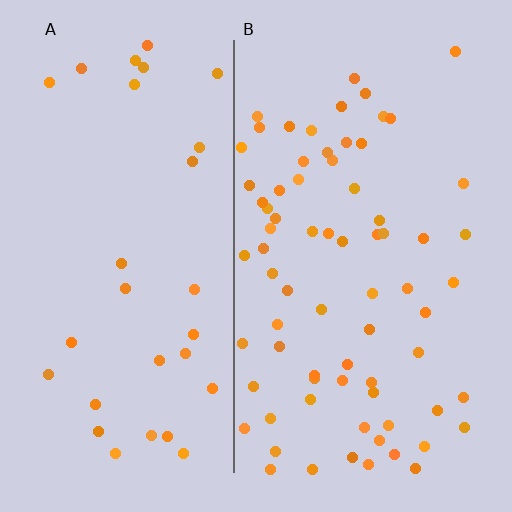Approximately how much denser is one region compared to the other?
Approximately 2.4× — region B over region A.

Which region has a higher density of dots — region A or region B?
B (the right).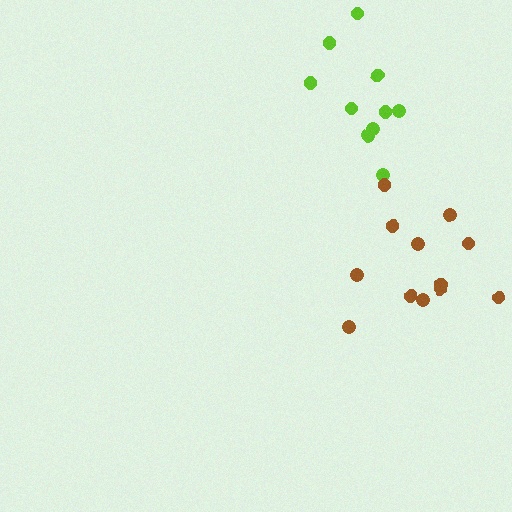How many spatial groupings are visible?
There are 2 spatial groupings.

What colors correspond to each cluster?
The clusters are colored: lime, brown.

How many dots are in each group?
Group 1: 10 dots, Group 2: 12 dots (22 total).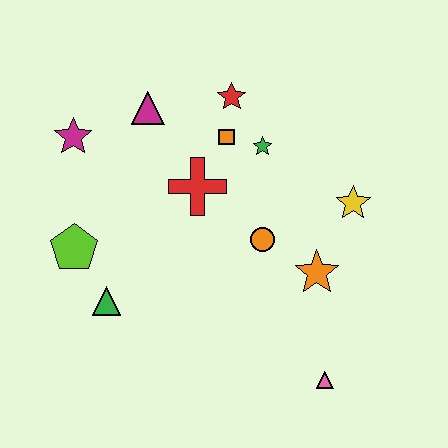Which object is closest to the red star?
The orange square is closest to the red star.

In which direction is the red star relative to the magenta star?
The red star is to the right of the magenta star.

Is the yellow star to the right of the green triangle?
Yes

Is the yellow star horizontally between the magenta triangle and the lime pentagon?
No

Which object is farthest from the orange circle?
The magenta star is farthest from the orange circle.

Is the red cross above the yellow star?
Yes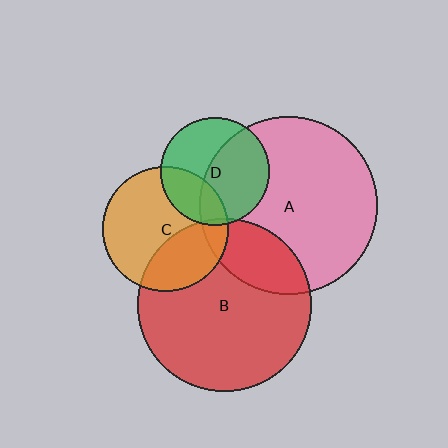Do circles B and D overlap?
Yes.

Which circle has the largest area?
Circle A (pink).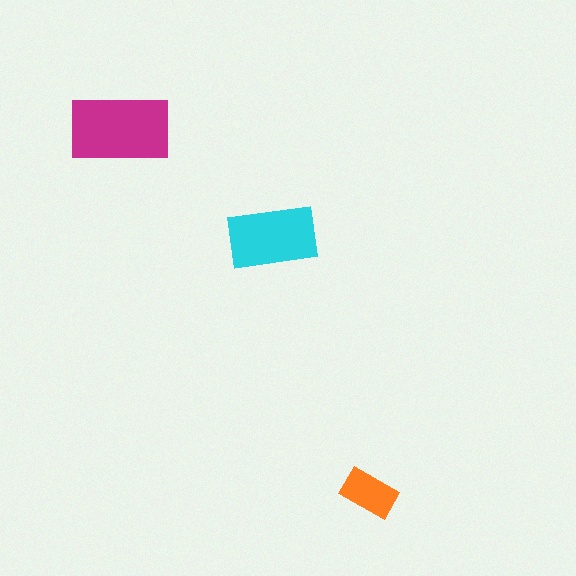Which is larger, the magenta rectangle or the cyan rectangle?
The magenta one.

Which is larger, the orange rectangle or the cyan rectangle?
The cyan one.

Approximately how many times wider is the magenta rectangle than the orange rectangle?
About 2 times wider.